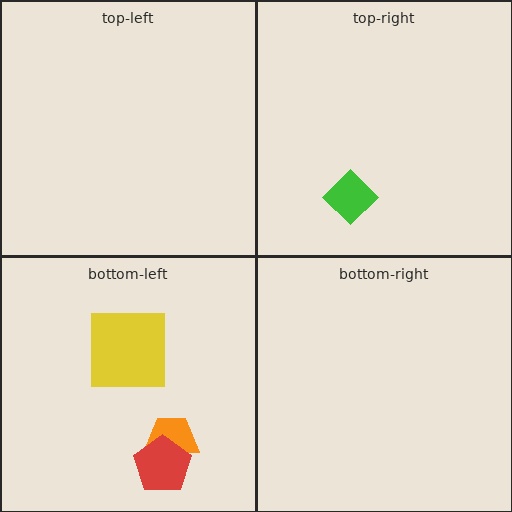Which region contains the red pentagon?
The bottom-left region.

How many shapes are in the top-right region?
1.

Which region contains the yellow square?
The bottom-left region.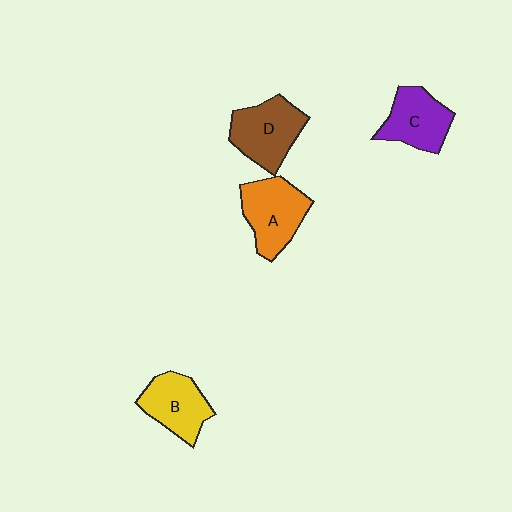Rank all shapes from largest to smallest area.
From largest to smallest: D (brown), A (orange), C (purple), B (yellow).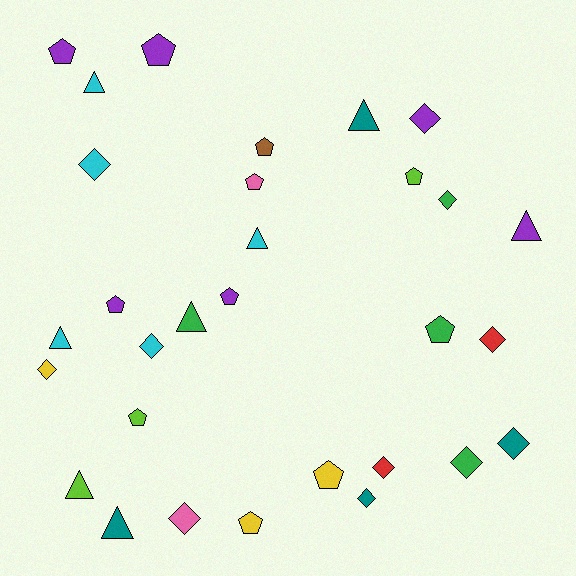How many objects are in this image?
There are 30 objects.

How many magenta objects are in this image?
There are no magenta objects.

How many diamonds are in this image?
There are 11 diamonds.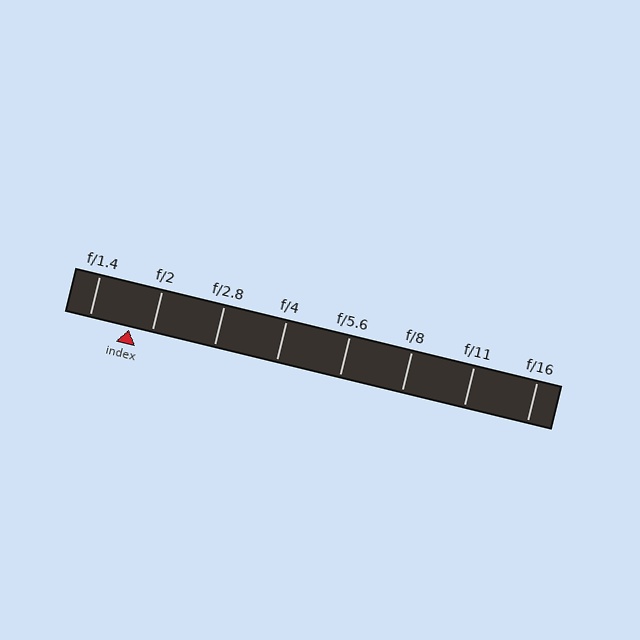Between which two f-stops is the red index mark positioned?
The index mark is between f/1.4 and f/2.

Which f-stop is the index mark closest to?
The index mark is closest to f/2.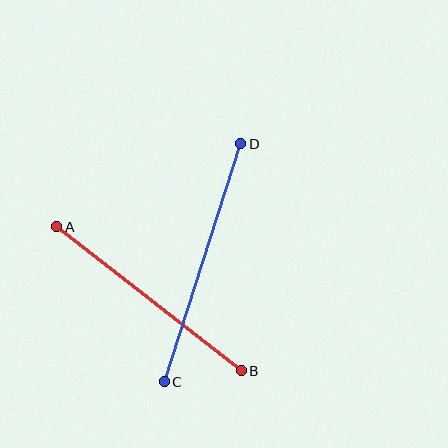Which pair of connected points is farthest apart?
Points C and D are farthest apart.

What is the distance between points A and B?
The distance is approximately 234 pixels.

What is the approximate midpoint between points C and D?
The midpoint is at approximately (202, 263) pixels.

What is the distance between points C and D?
The distance is approximately 250 pixels.